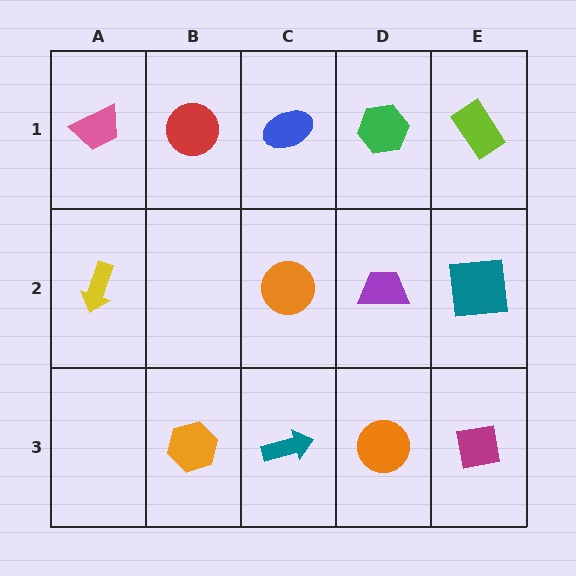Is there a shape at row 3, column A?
No, that cell is empty.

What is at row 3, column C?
A teal arrow.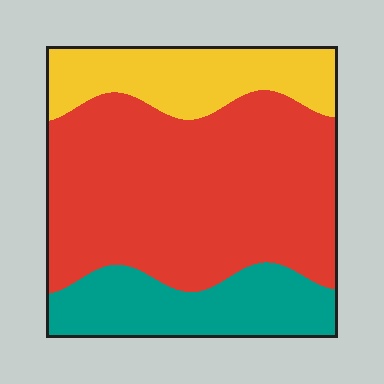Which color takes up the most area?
Red, at roughly 60%.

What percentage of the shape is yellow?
Yellow covers roughly 20% of the shape.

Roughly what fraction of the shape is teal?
Teal takes up about one fifth (1/5) of the shape.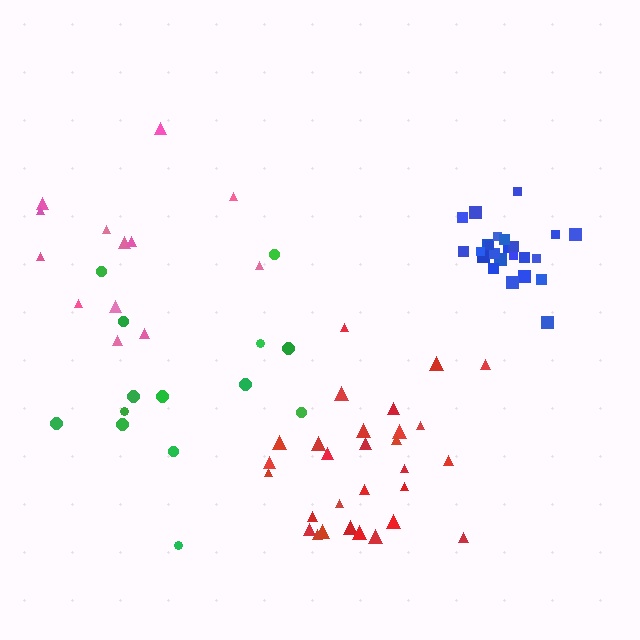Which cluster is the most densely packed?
Blue.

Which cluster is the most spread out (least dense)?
Pink.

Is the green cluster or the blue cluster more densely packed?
Blue.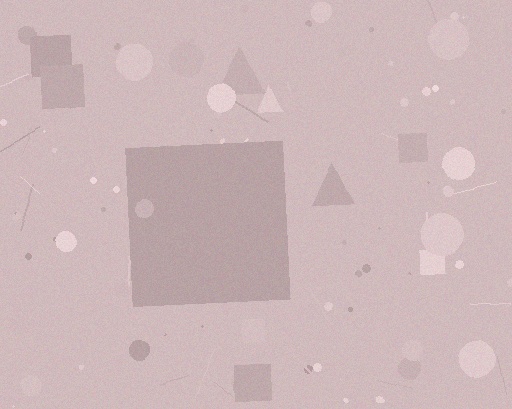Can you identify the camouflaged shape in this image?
The camouflaged shape is a square.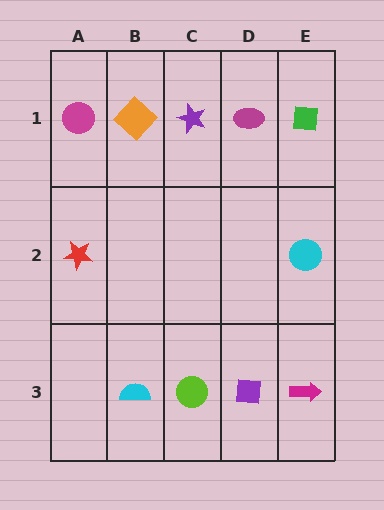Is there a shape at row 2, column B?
No, that cell is empty.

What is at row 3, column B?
A cyan semicircle.